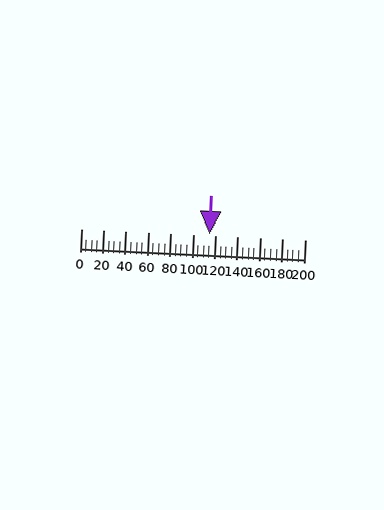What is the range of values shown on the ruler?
The ruler shows values from 0 to 200.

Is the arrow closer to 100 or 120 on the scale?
The arrow is closer to 120.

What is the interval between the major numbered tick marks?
The major tick marks are spaced 20 units apart.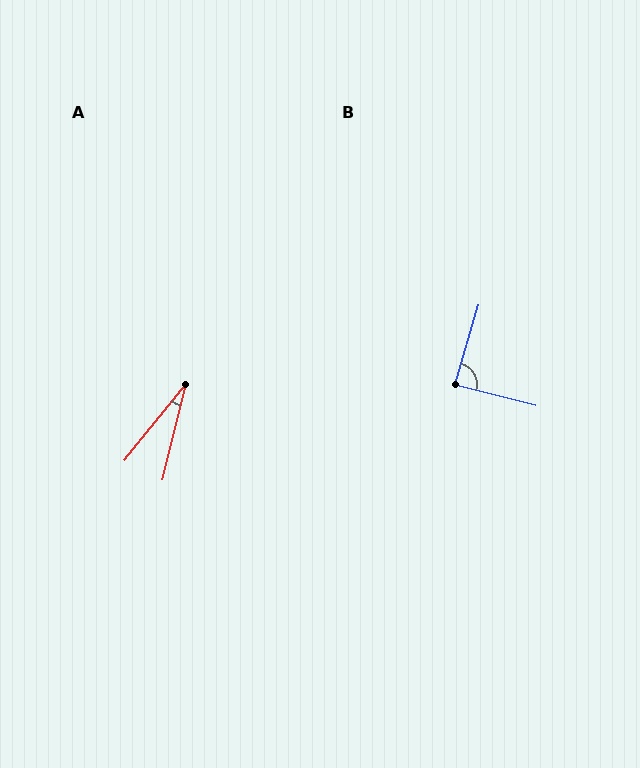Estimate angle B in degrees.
Approximately 87 degrees.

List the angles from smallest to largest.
A (25°), B (87°).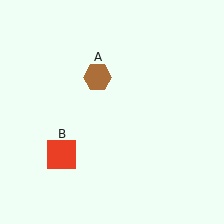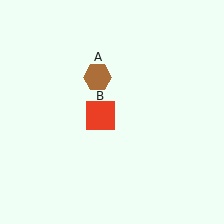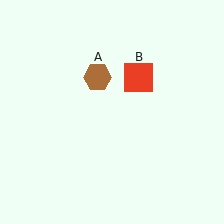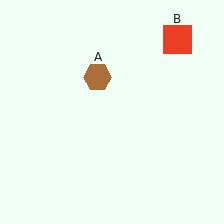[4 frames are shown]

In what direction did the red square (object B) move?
The red square (object B) moved up and to the right.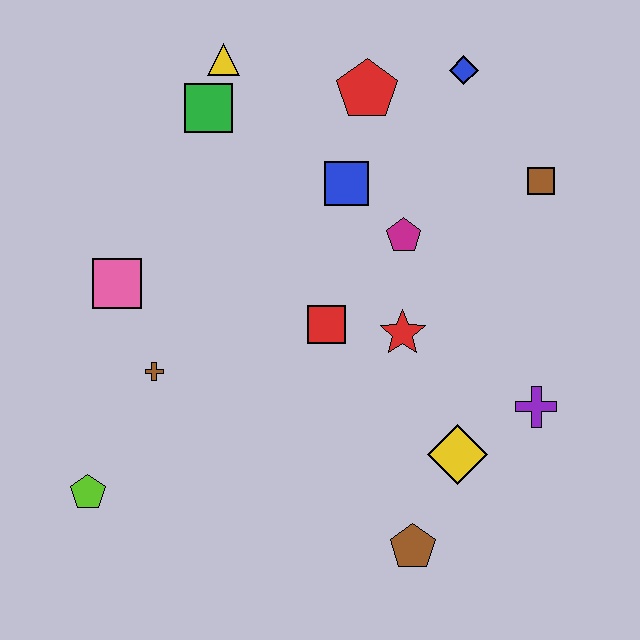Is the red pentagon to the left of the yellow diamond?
Yes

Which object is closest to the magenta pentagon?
The blue square is closest to the magenta pentagon.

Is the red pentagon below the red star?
No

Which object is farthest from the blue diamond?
The lime pentagon is farthest from the blue diamond.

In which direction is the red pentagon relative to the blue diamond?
The red pentagon is to the left of the blue diamond.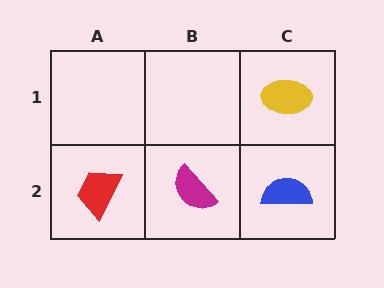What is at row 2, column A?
A red trapezoid.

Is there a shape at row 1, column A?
No, that cell is empty.